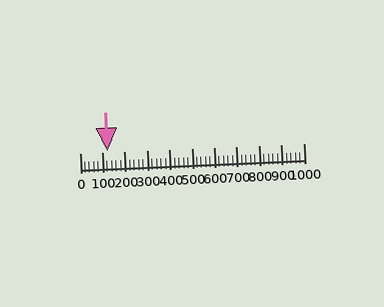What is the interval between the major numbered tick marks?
The major tick marks are spaced 100 units apart.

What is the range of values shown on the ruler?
The ruler shows values from 0 to 1000.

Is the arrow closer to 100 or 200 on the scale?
The arrow is closer to 100.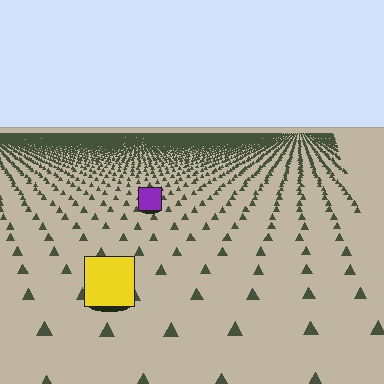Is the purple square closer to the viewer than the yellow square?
No. The yellow square is closer — you can tell from the texture gradient: the ground texture is coarser near it.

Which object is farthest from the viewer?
The purple square is farthest from the viewer. It appears smaller and the ground texture around it is denser.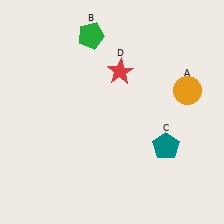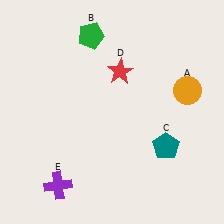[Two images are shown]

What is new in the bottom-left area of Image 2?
A purple cross (E) was added in the bottom-left area of Image 2.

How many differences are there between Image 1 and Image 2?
There is 1 difference between the two images.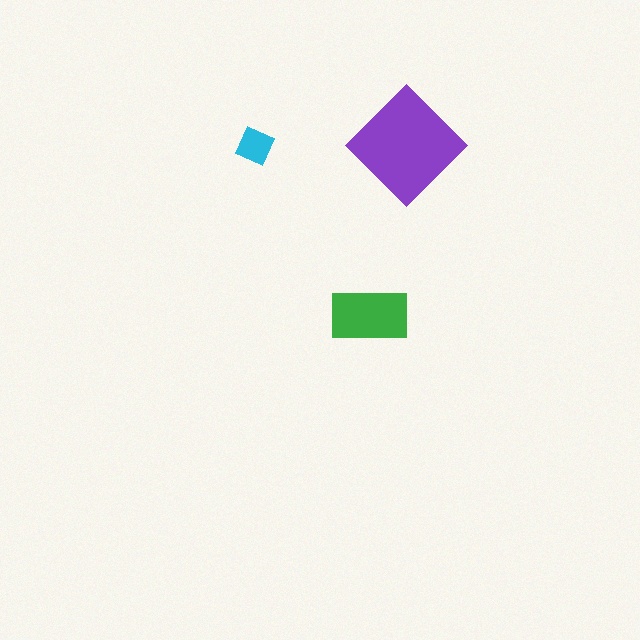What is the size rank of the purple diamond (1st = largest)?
1st.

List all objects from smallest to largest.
The cyan diamond, the green rectangle, the purple diamond.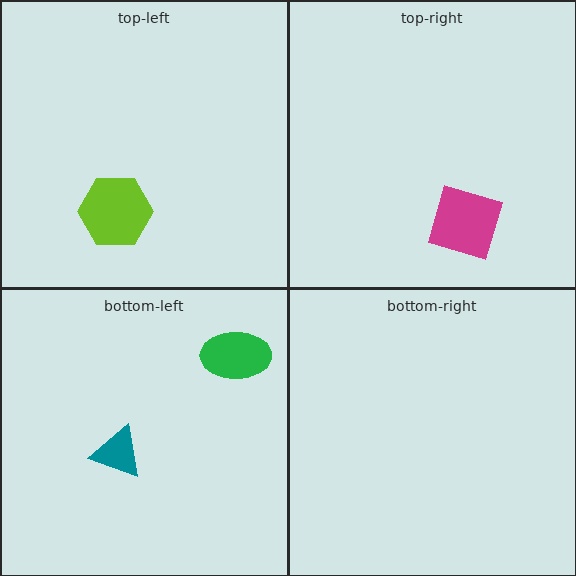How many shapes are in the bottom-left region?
2.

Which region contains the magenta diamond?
The top-right region.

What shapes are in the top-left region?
The lime hexagon.